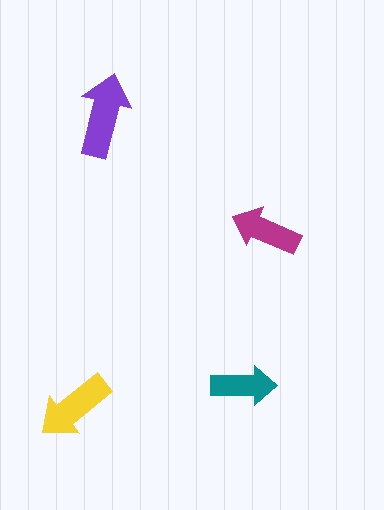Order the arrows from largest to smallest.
the purple one, the yellow one, the magenta one, the teal one.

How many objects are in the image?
There are 4 objects in the image.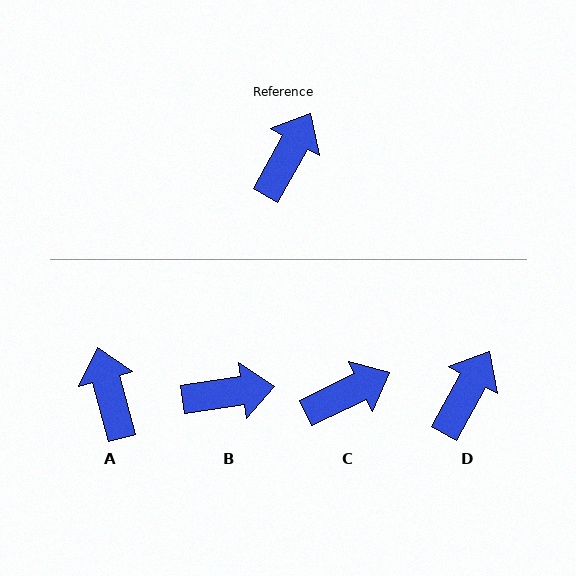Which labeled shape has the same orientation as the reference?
D.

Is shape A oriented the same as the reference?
No, it is off by about 44 degrees.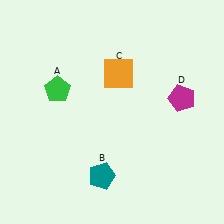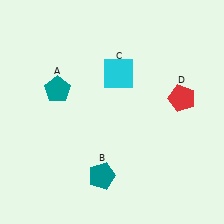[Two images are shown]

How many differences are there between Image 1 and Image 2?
There are 3 differences between the two images.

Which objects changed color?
A changed from green to teal. C changed from orange to cyan. D changed from magenta to red.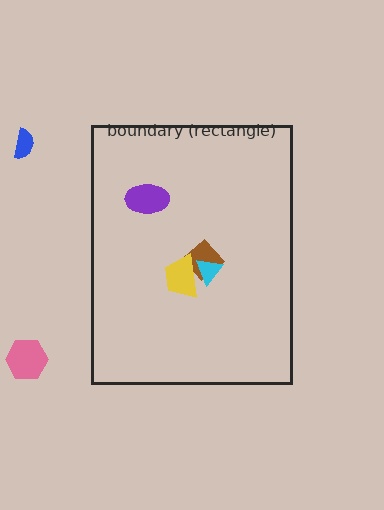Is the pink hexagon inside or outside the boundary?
Outside.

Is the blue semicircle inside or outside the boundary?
Outside.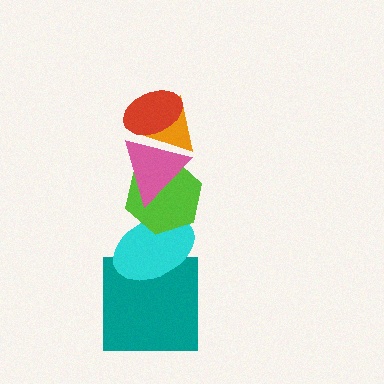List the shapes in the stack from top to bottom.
From top to bottom: the red ellipse, the orange triangle, the pink triangle, the lime hexagon, the cyan ellipse, the teal square.